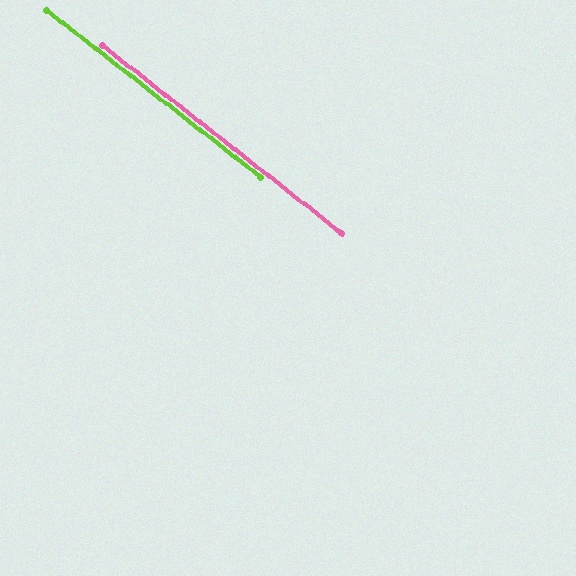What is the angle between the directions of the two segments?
Approximately 0 degrees.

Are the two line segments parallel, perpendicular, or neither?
Parallel — their directions differ by only 0.3°.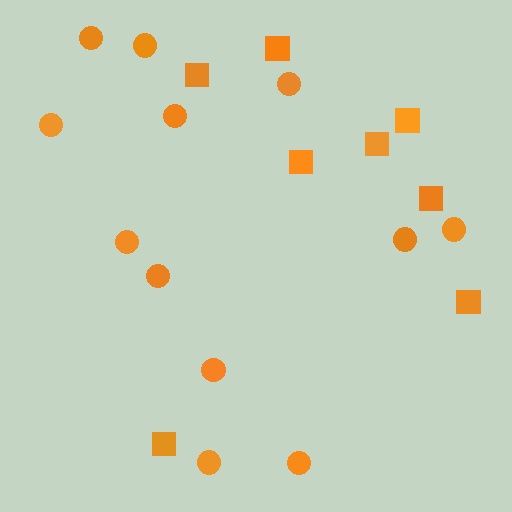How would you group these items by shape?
There are 2 groups: one group of squares (8) and one group of circles (12).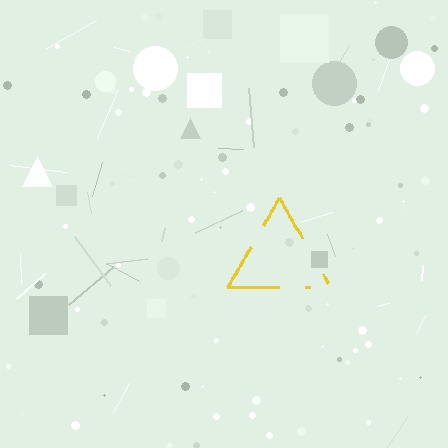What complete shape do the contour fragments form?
The contour fragments form a triangle.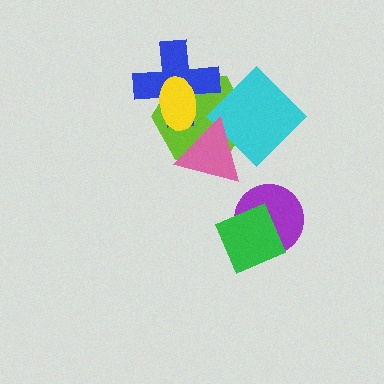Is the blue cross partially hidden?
Yes, it is partially covered by another shape.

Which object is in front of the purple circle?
The green square is in front of the purple circle.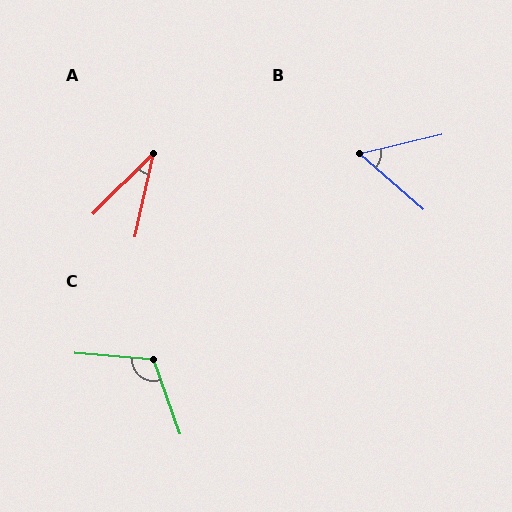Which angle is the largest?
C, at approximately 114 degrees.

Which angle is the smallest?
A, at approximately 33 degrees.